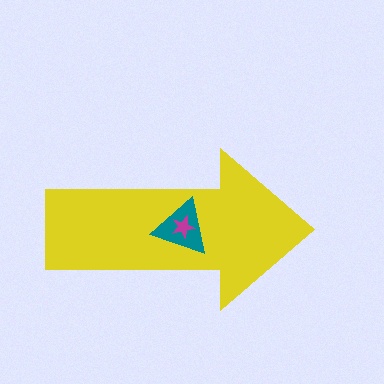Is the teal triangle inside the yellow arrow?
Yes.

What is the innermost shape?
The magenta star.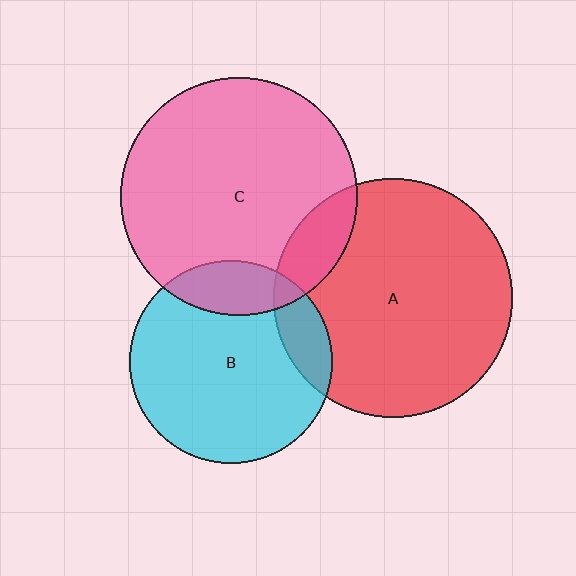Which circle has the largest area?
Circle A (red).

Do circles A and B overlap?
Yes.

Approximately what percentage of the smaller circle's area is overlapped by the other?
Approximately 15%.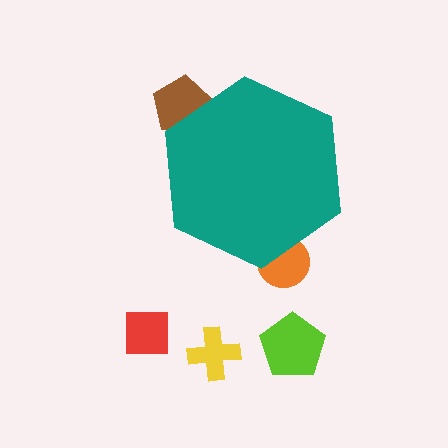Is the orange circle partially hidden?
Yes, the orange circle is partially hidden behind the teal hexagon.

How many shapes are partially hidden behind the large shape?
2 shapes are partially hidden.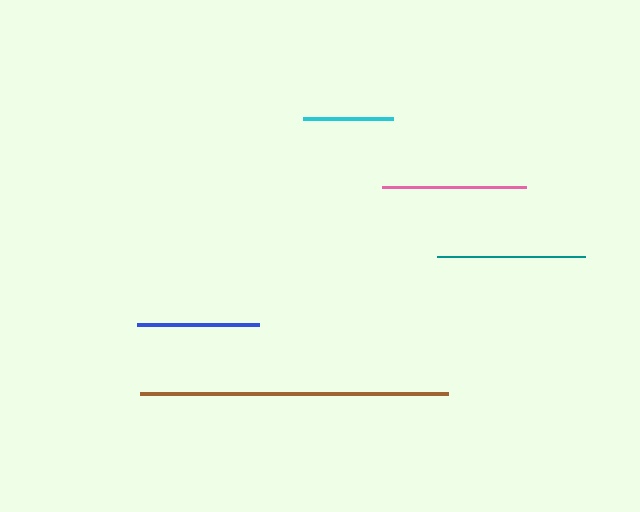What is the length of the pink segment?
The pink segment is approximately 144 pixels long.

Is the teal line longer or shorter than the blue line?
The teal line is longer than the blue line.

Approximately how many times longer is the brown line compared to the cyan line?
The brown line is approximately 3.4 times the length of the cyan line.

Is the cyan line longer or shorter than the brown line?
The brown line is longer than the cyan line.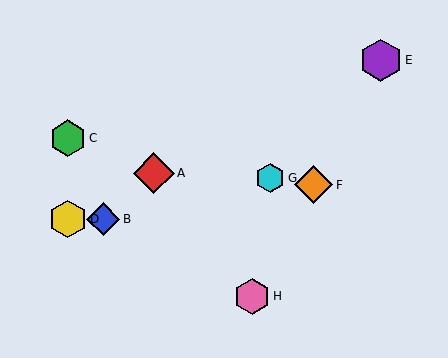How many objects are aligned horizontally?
2 objects (B, D) are aligned horizontally.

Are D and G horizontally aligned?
No, D is at y≈219 and G is at y≈178.